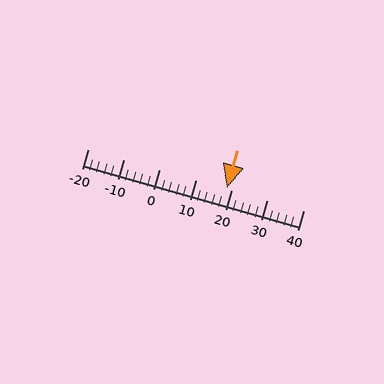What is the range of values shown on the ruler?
The ruler shows values from -20 to 40.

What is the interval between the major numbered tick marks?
The major tick marks are spaced 10 units apart.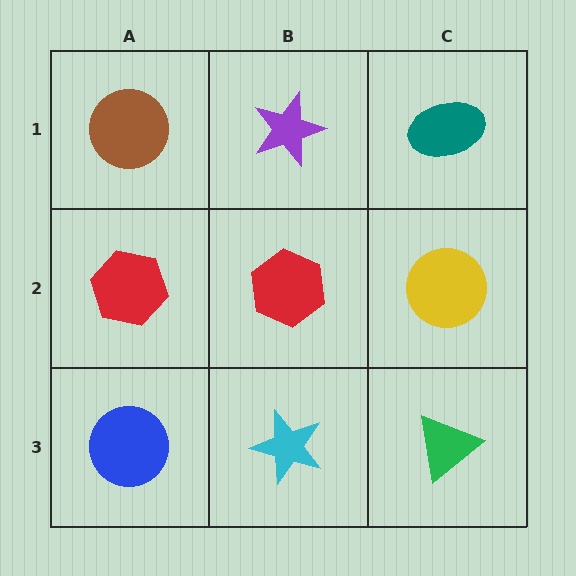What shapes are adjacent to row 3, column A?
A red hexagon (row 2, column A), a cyan star (row 3, column B).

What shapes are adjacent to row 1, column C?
A yellow circle (row 2, column C), a purple star (row 1, column B).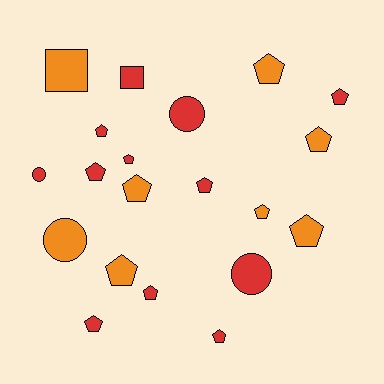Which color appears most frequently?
Red, with 12 objects.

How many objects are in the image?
There are 20 objects.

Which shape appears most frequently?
Pentagon, with 14 objects.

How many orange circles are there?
There is 1 orange circle.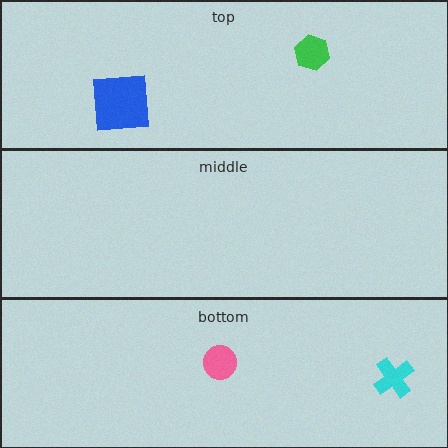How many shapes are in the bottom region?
2.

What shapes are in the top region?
The blue square, the green hexagon.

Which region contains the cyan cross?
The bottom region.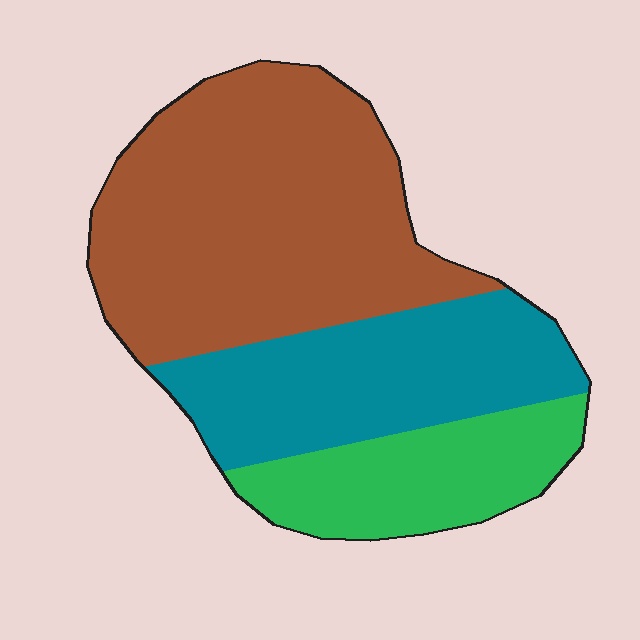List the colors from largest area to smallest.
From largest to smallest: brown, teal, green.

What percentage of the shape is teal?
Teal covers around 30% of the shape.